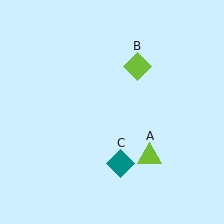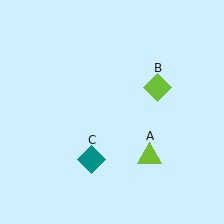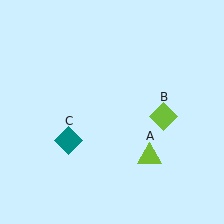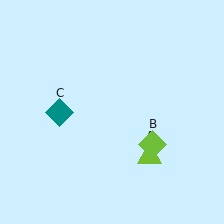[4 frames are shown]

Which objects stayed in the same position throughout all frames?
Lime triangle (object A) remained stationary.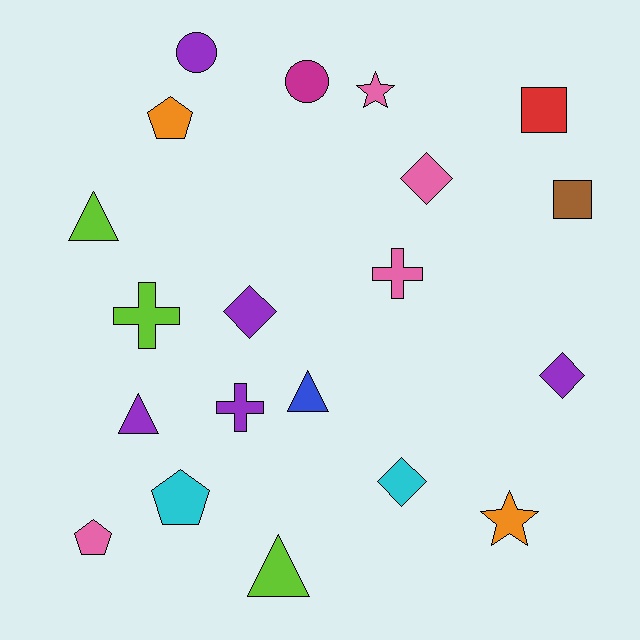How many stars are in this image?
There are 2 stars.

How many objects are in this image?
There are 20 objects.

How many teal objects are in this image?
There are no teal objects.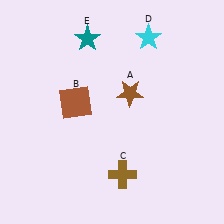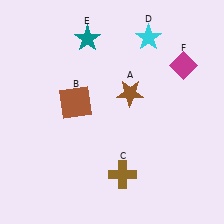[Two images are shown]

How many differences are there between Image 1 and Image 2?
There is 1 difference between the two images.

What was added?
A magenta diamond (F) was added in Image 2.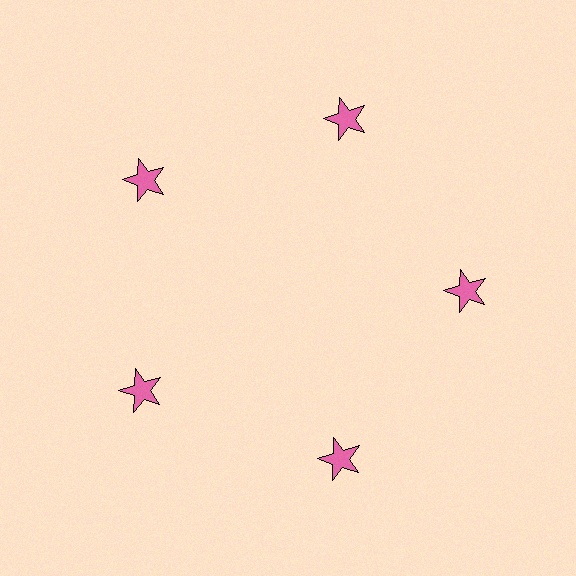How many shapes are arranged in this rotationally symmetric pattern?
There are 5 shapes, arranged in 5 groups of 1.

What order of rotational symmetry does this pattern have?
This pattern has 5-fold rotational symmetry.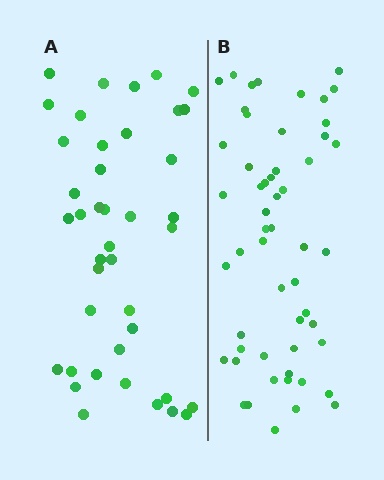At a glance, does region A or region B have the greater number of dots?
Region B (the right region) has more dots.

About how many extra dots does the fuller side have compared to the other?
Region B has approximately 15 more dots than region A.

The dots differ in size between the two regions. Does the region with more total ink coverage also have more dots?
No. Region A has more total ink coverage because its dots are larger, but region B actually contains more individual dots. Total area can be misleading — the number of items is what matters here.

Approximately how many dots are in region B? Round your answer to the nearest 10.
About 50 dots. (The exact count is 54, which rounds to 50.)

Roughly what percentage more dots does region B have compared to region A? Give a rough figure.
About 30% more.